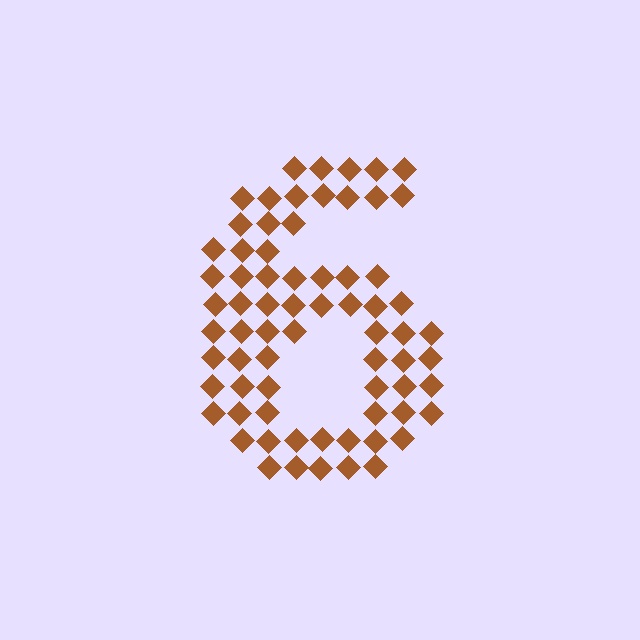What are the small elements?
The small elements are diamonds.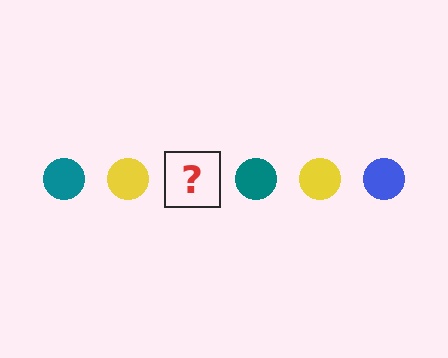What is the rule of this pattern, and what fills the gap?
The rule is that the pattern cycles through teal, yellow, blue circles. The gap should be filled with a blue circle.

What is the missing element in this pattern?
The missing element is a blue circle.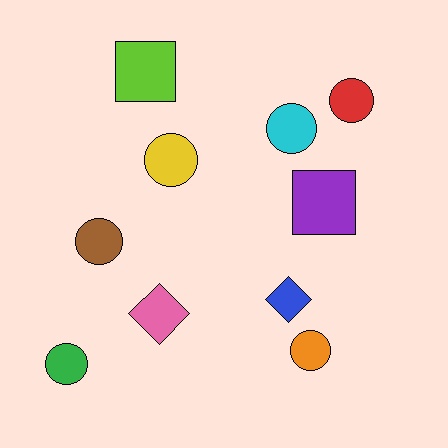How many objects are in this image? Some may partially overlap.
There are 10 objects.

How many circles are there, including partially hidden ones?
There are 6 circles.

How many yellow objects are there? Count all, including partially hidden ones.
There is 1 yellow object.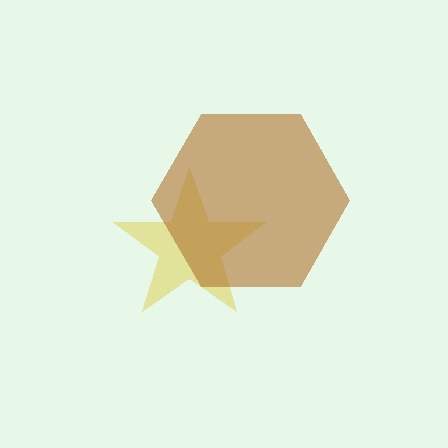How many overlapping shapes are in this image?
There are 2 overlapping shapes in the image.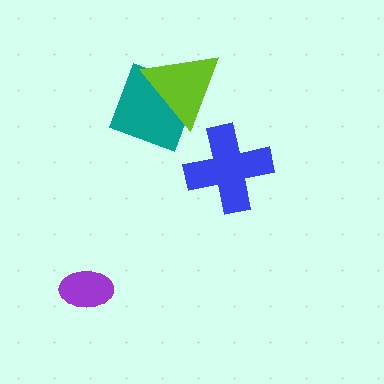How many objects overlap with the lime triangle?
1 object overlaps with the lime triangle.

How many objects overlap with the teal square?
1 object overlaps with the teal square.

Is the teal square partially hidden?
Yes, it is partially covered by another shape.